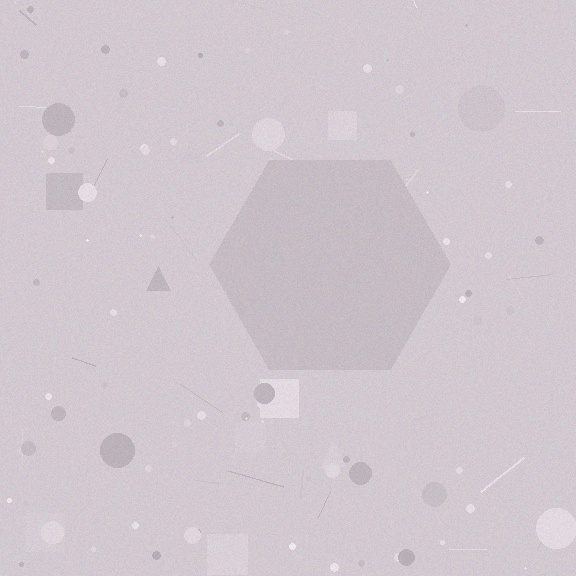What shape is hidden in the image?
A hexagon is hidden in the image.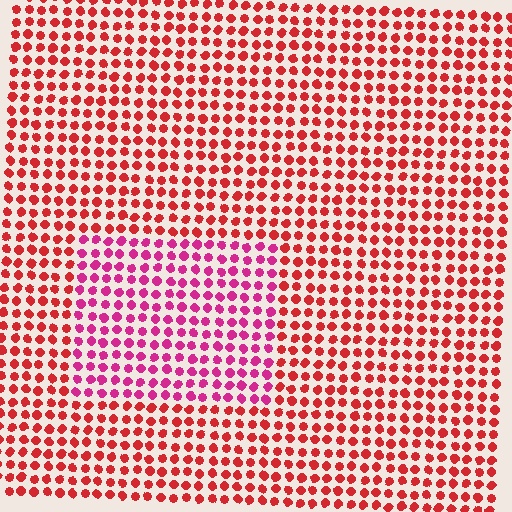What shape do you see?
I see a rectangle.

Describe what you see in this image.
The image is filled with small red elements in a uniform arrangement. A rectangle-shaped region is visible where the elements are tinted to a slightly different hue, forming a subtle color boundary.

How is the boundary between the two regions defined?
The boundary is defined purely by a slight shift in hue (about 34 degrees). Spacing, size, and orientation are identical on both sides.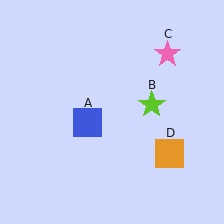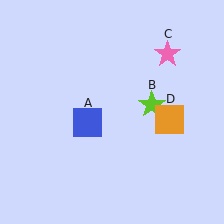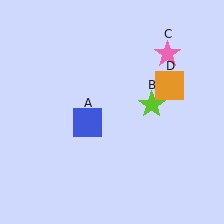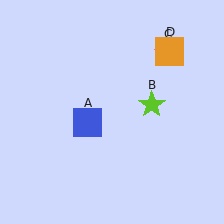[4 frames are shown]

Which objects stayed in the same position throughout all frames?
Blue square (object A) and lime star (object B) and pink star (object C) remained stationary.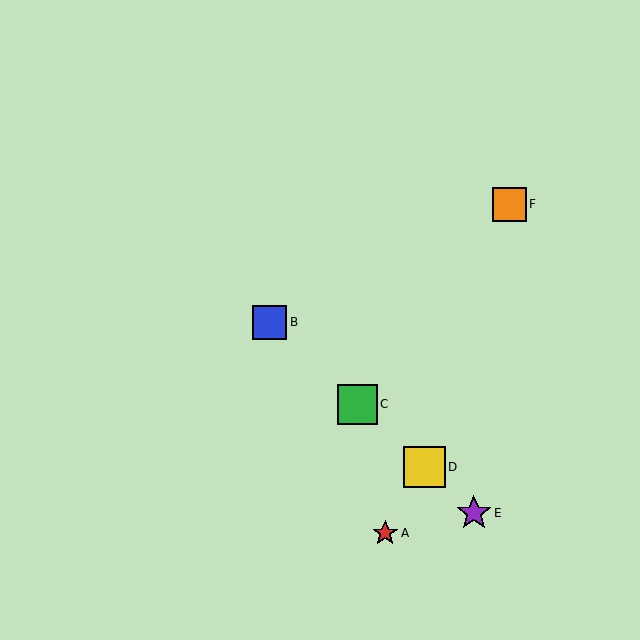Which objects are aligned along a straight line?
Objects B, C, D, E are aligned along a straight line.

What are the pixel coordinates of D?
Object D is at (425, 467).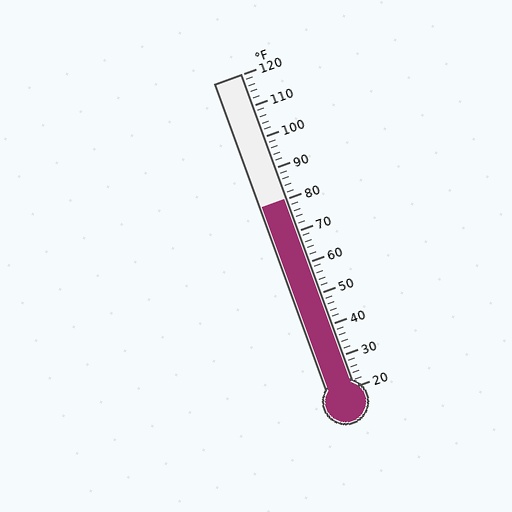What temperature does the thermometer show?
The thermometer shows approximately 80°F.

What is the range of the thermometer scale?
The thermometer scale ranges from 20°F to 120°F.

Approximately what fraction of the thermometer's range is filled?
The thermometer is filled to approximately 60% of its range.